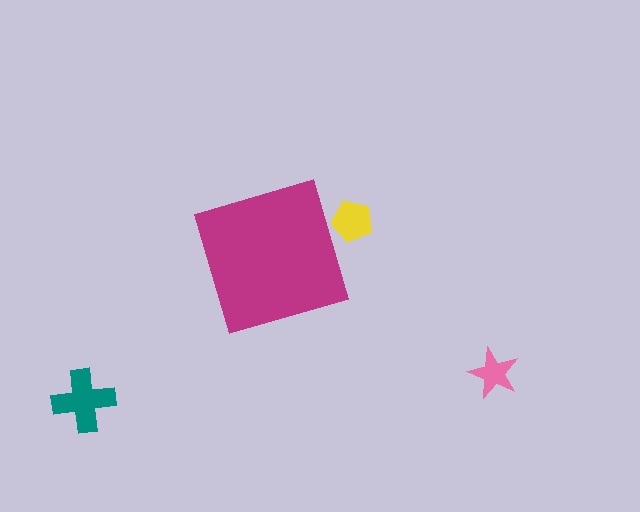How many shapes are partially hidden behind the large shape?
1 shape is partially hidden.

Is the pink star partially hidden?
No, the pink star is fully visible.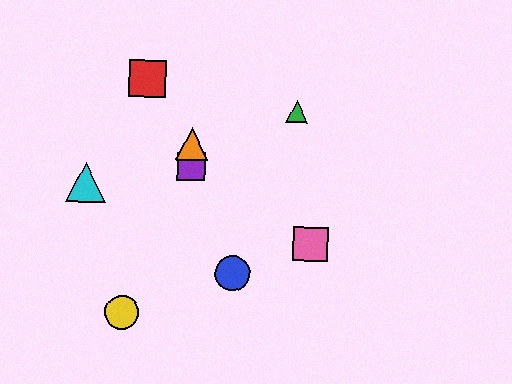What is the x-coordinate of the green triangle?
The green triangle is at x≈297.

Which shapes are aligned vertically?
The purple square, the orange triangle are aligned vertically.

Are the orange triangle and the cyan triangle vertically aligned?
No, the orange triangle is at x≈192 and the cyan triangle is at x≈86.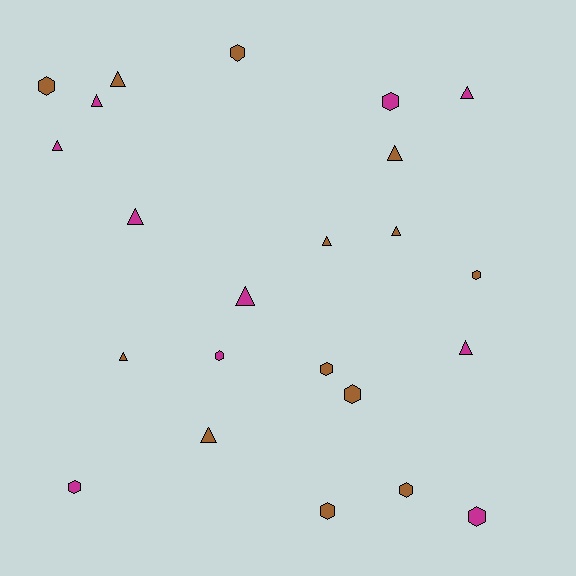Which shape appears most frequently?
Triangle, with 12 objects.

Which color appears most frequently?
Brown, with 13 objects.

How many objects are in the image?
There are 23 objects.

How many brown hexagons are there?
There are 7 brown hexagons.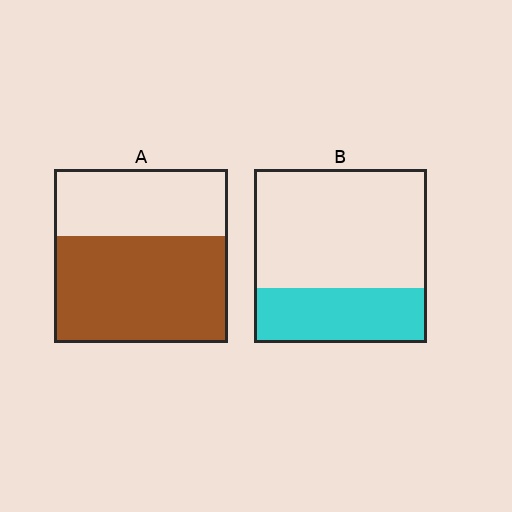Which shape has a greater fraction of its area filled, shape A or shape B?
Shape A.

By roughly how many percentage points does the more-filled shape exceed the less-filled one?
By roughly 30 percentage points (A over B).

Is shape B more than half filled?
No.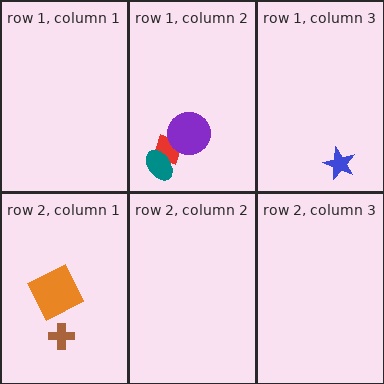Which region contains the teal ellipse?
The row 1, column 2 region.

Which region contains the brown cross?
The row 2, column 1 region.